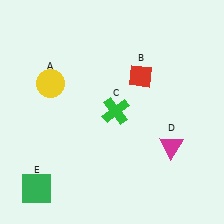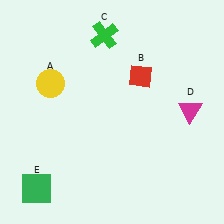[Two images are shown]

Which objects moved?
The objects that moved are: the green cross (C), the magenta triangle (D).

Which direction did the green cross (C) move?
The green cross (C) moved up.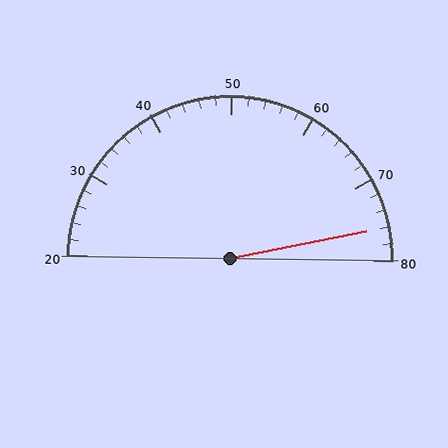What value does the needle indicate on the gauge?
The needle indicates approximately 76.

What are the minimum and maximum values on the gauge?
The gauge ranges from 20 to 80.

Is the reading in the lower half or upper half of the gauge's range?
The reading is in the upper half of the range (20 to 80).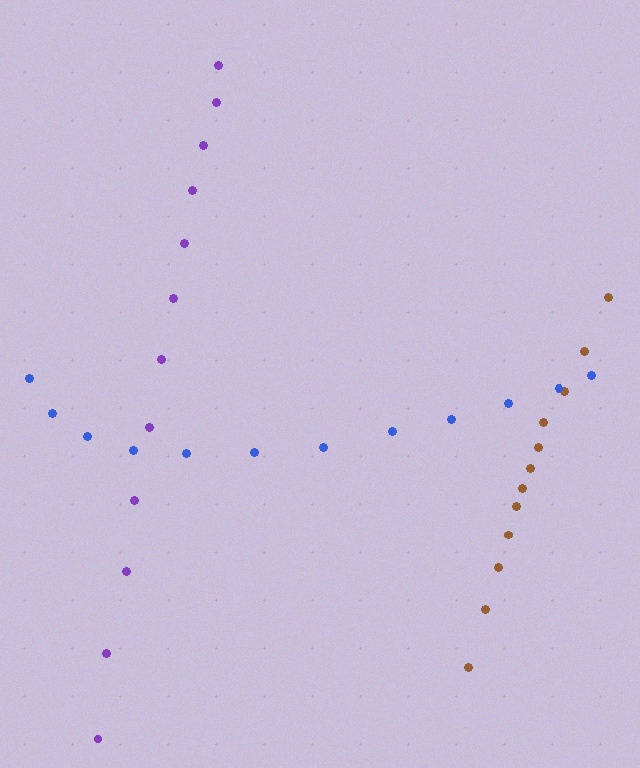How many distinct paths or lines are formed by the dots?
There are 3 distinct paths.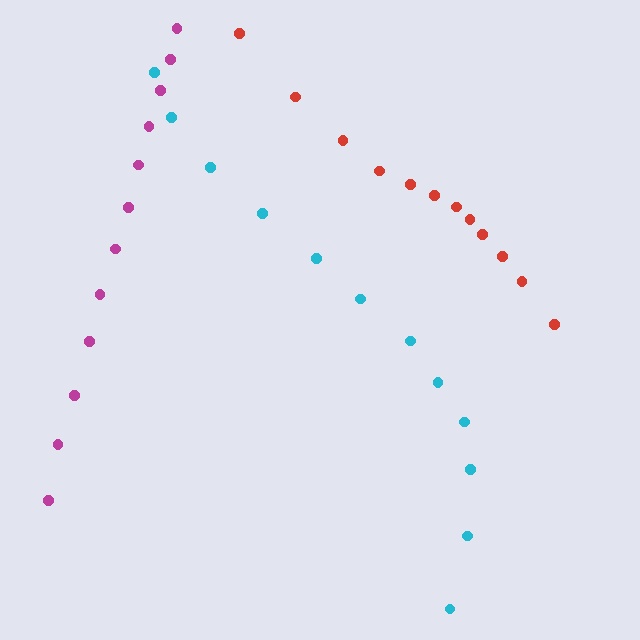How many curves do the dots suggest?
There are 3 distinct paths.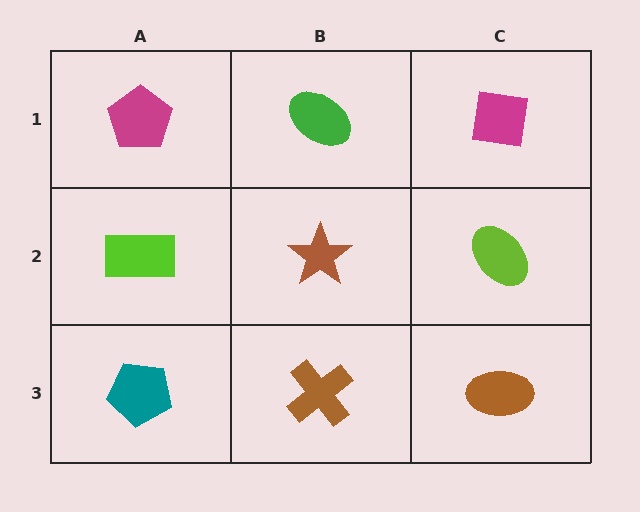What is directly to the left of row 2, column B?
A lime rectangle.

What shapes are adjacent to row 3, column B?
A brown star (row 2, column B), a teal pentagon (row 3, column A), a brown ellipse (row 3, column C).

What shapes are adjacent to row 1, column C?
A lime ellipse (row 2, column C), a green ellipse (row 1, column B).